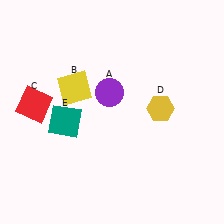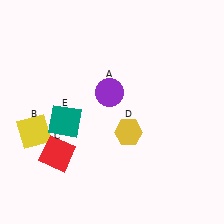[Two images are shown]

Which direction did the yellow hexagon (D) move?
The yellow hexagon (D) moved left.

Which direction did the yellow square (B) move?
The yellow square (B) moved down.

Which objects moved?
The objects that moved are: the yellow square (B), the red square (C), the yellow hexagon (D).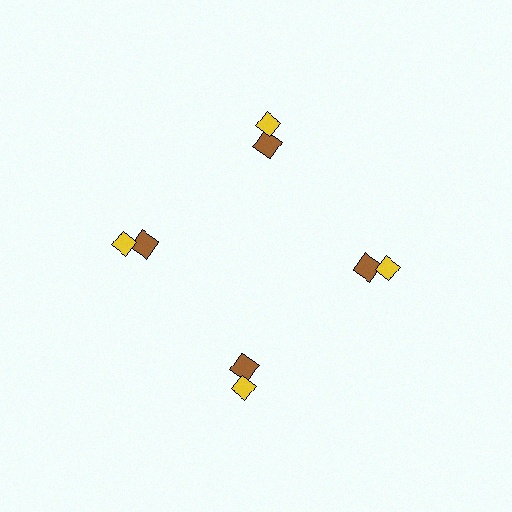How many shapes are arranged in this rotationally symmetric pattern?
There are 8 shapes, arranged in 4 groups of 2.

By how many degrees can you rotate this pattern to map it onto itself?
The pattern maps onto itself every 90 degrees of rotation.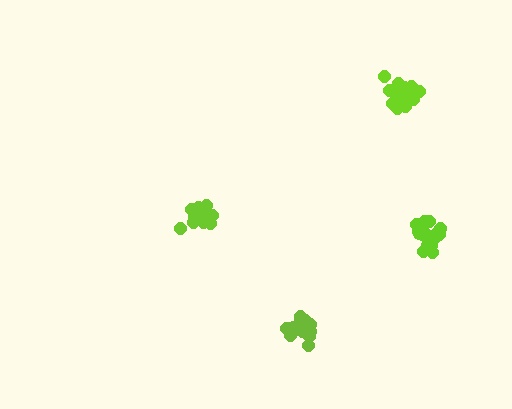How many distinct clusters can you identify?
There are 4 distinct clusters.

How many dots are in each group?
Group 1: 17 dots, Group 2: 18 dots, Group 3: 21 dots, Group 4: 18 dots (74 total).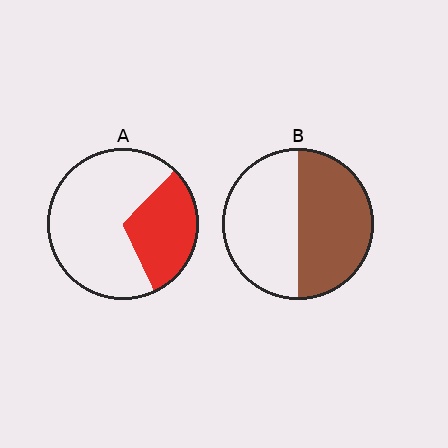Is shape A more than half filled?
No.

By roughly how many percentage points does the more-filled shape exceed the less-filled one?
By roughly 20 percentage points (B over A).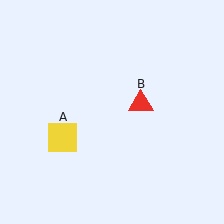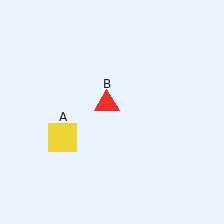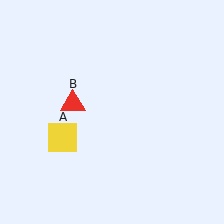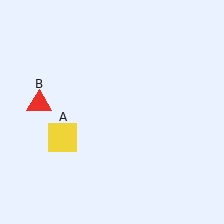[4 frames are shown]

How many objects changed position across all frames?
1 object changed position: red triangle (object B).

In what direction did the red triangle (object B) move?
The red triangle (object B) moved left.